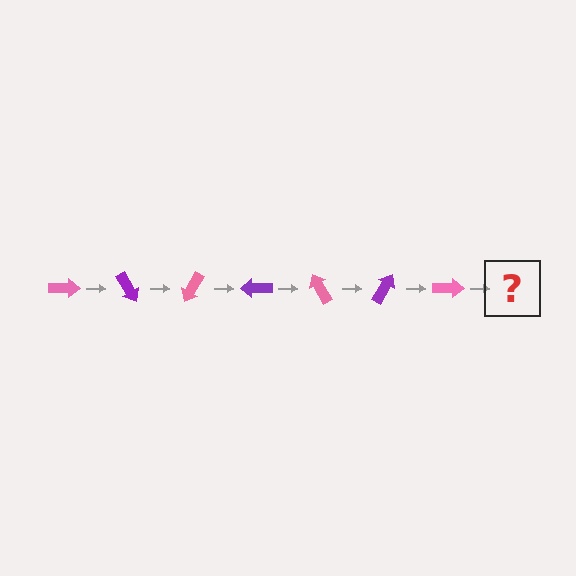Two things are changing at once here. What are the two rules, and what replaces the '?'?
The two rules are that it rotates 60 degrees each step and the color cycles through pink and purple. The '?' should be a purple arrow, rotated 420 degrees from the start.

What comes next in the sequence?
The next element should be a purple arrow, rotated 420 degrees from the start.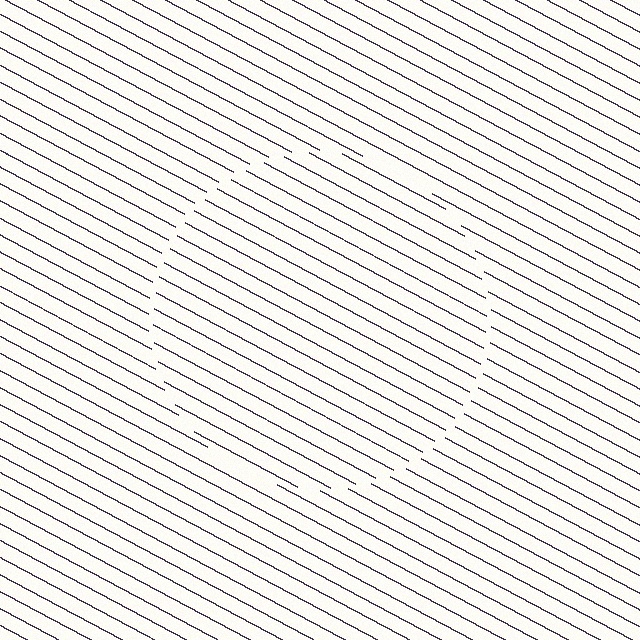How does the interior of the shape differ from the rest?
The interior of the shape contains the same grating, shifted by half a period — the contour is defined by the phase discontinuity where line-ends from the inner and outer gratings abut.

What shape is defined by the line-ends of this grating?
An illusory circle. The interior of the shape contains the same grating, shifted by half a period — the contour is defined by the phase discontinuity where line-ends from the inner and outer gratings abut.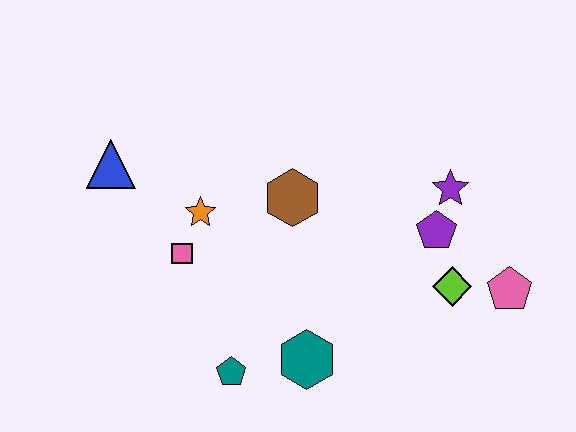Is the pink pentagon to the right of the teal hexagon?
Yes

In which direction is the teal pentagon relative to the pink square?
The teal pentagon is below the pink square.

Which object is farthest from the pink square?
The pink pentagon is farthest from the pink square.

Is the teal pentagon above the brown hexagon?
No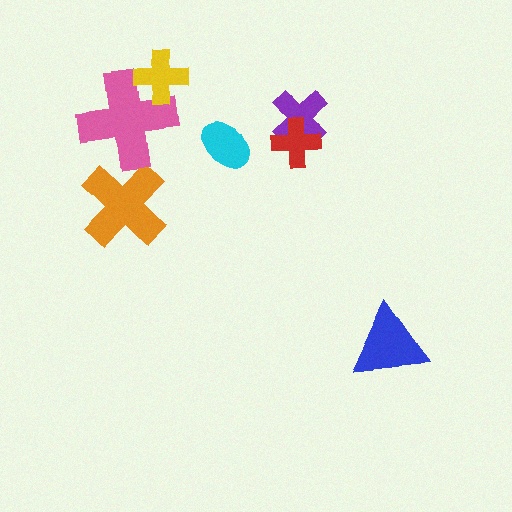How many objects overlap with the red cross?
1 object overlaps with the red cross.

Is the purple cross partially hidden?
Yes, it is partially covered by another shape.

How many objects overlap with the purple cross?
1 object overlaps with the purple cross.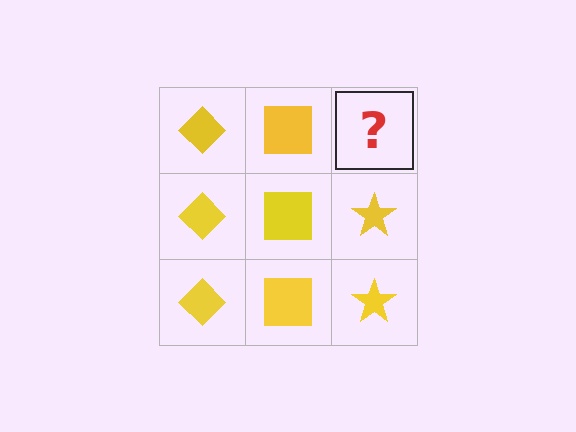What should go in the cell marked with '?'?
The missing cell should contain a yellow star.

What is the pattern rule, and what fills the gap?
The rule is that each column has a consistent shape. The gap should be filled with a yellow star.